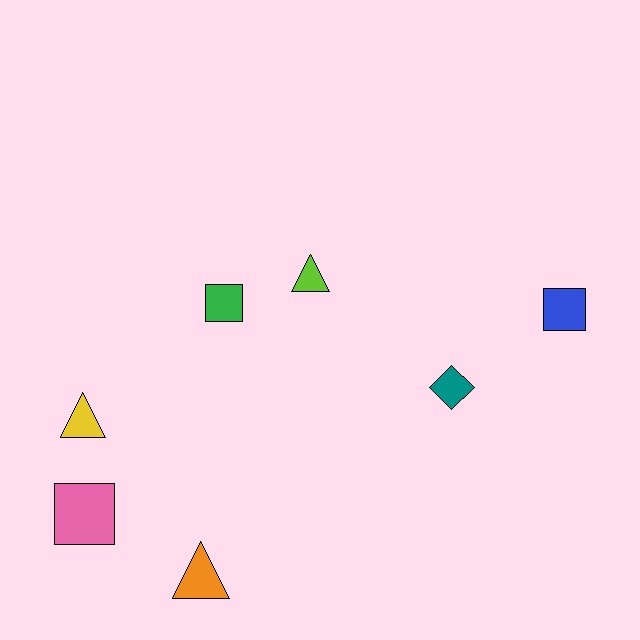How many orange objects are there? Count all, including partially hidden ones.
There is 1 orange object.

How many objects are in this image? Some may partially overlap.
There are 7 objects.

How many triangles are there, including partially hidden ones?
There are 3 triangles.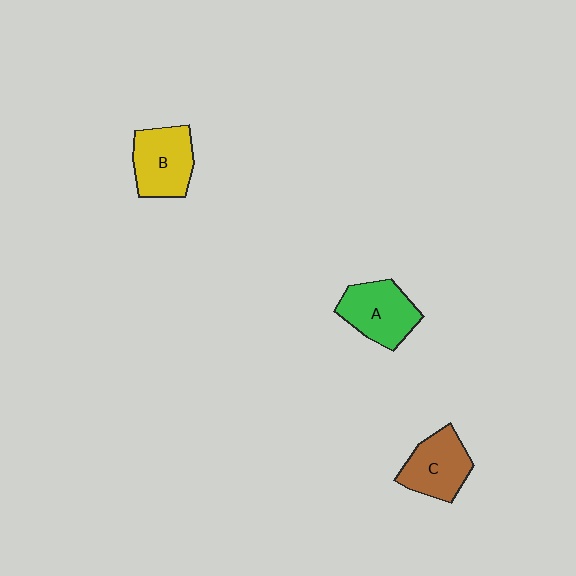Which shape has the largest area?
Shape B (yellow).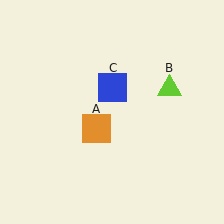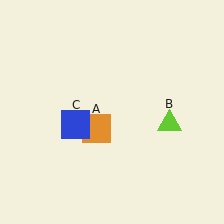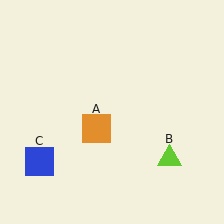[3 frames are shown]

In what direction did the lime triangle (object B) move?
The lime triangle (object B) moved down.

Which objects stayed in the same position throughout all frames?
Orange square (object A) remained stationary.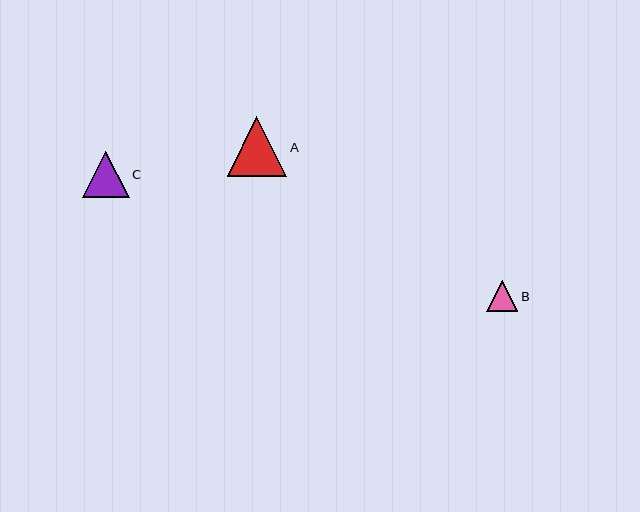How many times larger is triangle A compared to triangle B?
Triangle A is approximately 1.9 times the size of triangle B.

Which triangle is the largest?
Triangle A is the largest with a size of approximately 60 pixels.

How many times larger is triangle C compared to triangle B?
Triangle C is approximately 1.5 times the size of triangle B.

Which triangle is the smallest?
Triangle B is the smallest with a size of approximately 31 pixels.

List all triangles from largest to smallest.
From largest to smallest: A, C, B.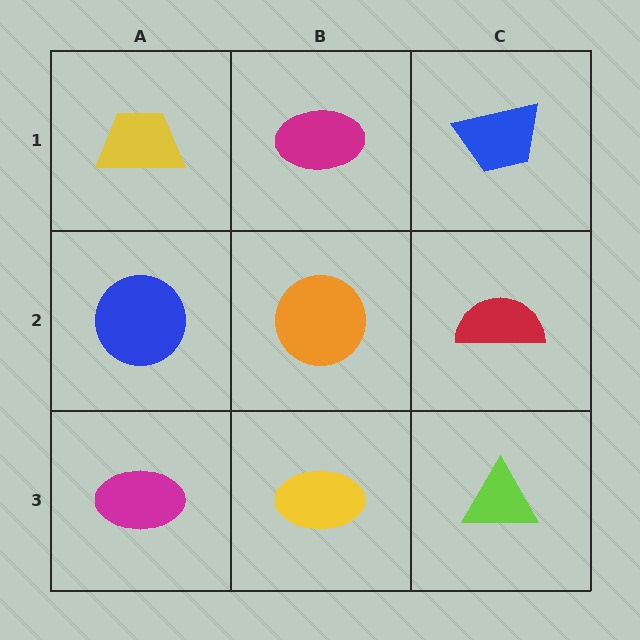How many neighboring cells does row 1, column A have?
2.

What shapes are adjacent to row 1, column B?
An orange circle (row 2, column B), a yellow trapezoid (row 1, column A), a blue trapezoid (row 1, column C).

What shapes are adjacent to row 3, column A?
A blue circle (row 2, column A), a yellow ellipse (row 3, column B).